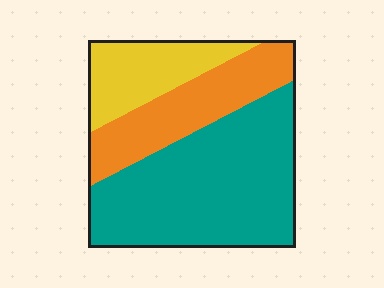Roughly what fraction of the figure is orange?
Orange takes up about one quarter (1/4) of the figure.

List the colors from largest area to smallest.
From largest to smallest: teal, orange, yellow.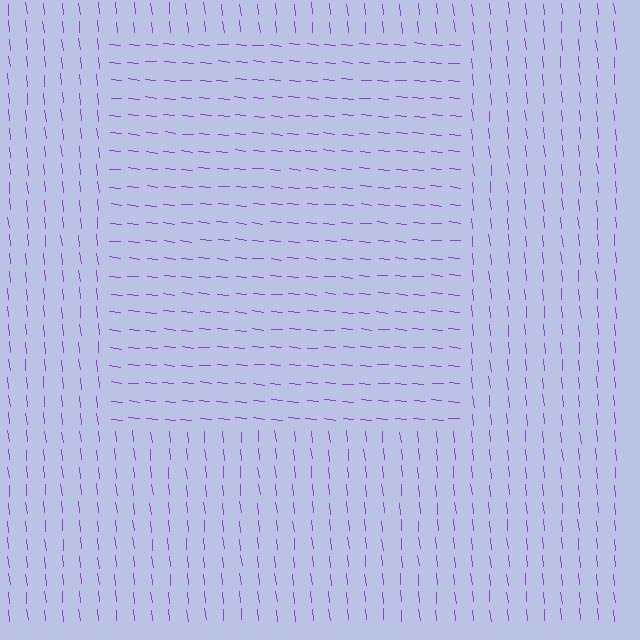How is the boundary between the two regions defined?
The boundary is defined purely by a change in line orientation (approximately 78 degrees difference). All lines are the same color and thickness.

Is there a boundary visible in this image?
Yes, there is a texture boundary formed by a change in line orientation.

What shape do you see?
I see a rectangle.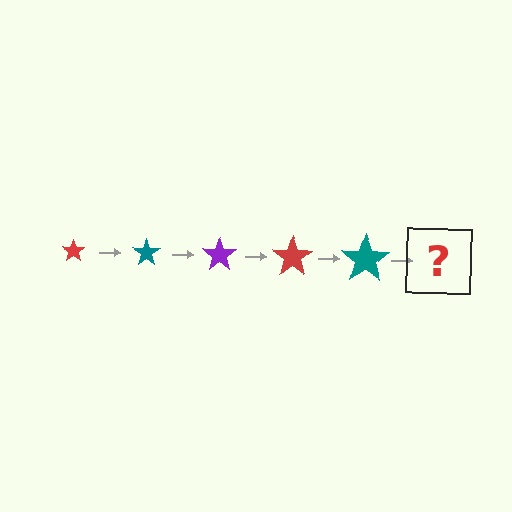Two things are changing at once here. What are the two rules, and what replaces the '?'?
The two rules are that the star grows larger each step and the color cycles through red, teal, and purple. The '?' should be a purple star, larger than the previous one.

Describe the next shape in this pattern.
It should be a purple star, larger than the previous one.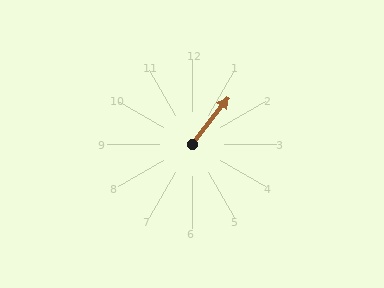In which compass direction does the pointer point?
Northeast.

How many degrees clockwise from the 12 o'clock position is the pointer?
Approximately 38 degrees.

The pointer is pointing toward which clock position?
Roughly 1 o'clock.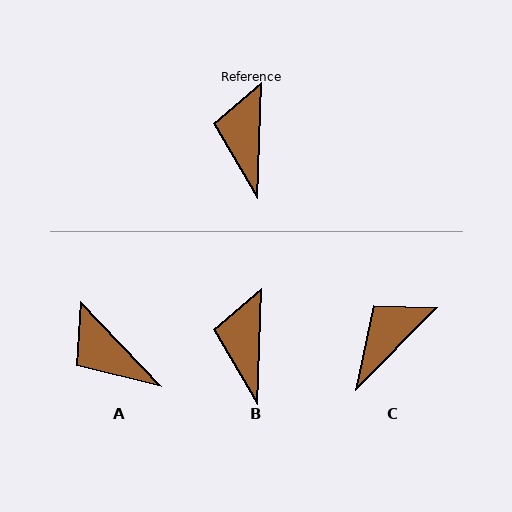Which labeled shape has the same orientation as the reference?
B.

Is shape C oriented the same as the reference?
No, it is off by about 43 degrees.